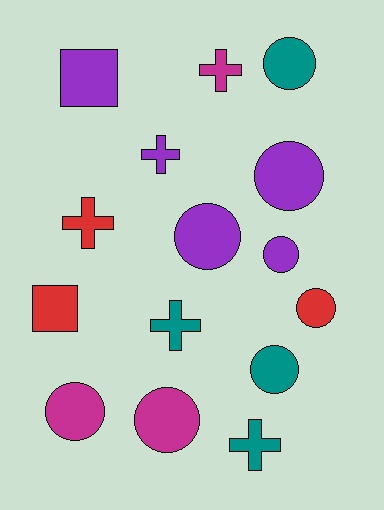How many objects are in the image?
There are 15 objects.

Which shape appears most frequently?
Circle, with 8 objects.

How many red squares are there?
There is 1 red square.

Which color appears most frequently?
Purple, with 5 objects.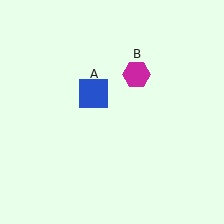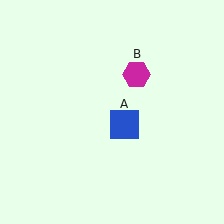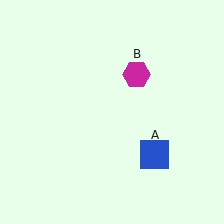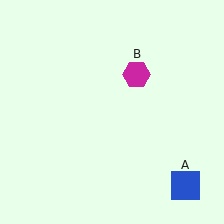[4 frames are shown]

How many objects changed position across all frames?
1 object changed position: blue square (object A).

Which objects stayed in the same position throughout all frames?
Magenta hexagon (object B) remained stationary.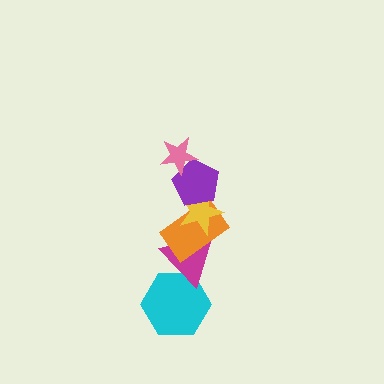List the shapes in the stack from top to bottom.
From top to bottom: the pink star, the purple pentagon, the yellow star, the orange rectangle, the magenta triangle, the cyan hexagon.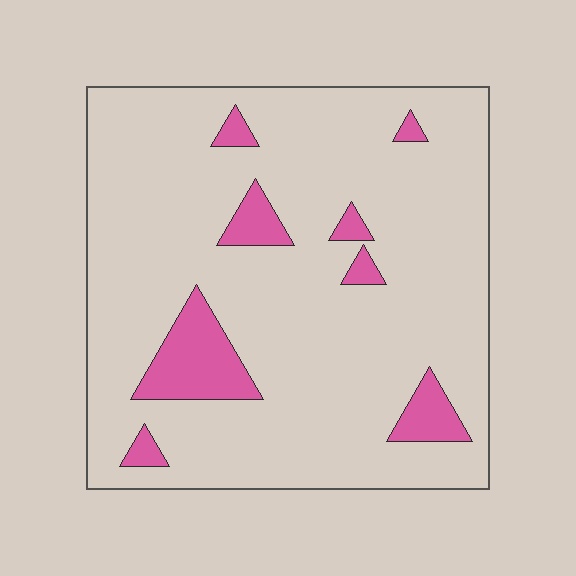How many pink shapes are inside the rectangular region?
8.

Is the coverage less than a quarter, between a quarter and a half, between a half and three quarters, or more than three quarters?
Less than a quarter.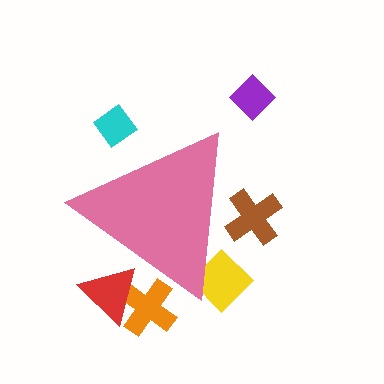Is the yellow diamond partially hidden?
Yes, the yellow diamond is partially hidden behind the pink triangle.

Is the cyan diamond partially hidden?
Yes, the cyan diamond is partially hidden behind the pink triangle.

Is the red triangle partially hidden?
Yes, the red triangle is partially hidden behind the pink triangle.